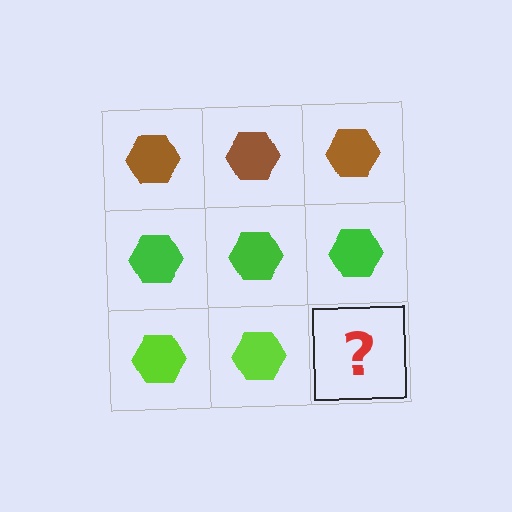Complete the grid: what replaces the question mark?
The question mark should be replaced with a lime hexagon.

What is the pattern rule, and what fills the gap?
The rule is that each row has a consistent color. The gap should be filled with a lime hexagon.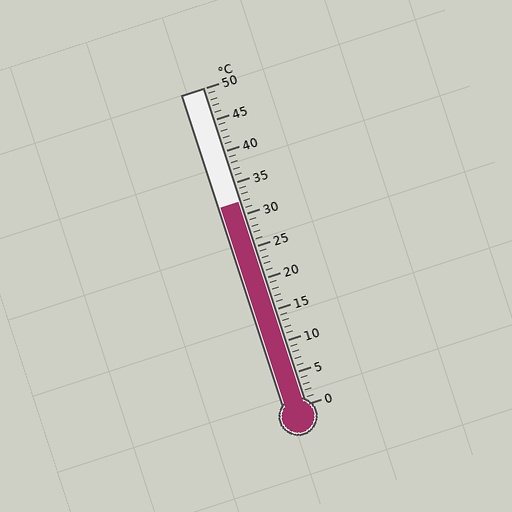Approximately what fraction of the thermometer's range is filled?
The thermometer is filled to approximately 65% of its range.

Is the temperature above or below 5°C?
The temperature is above 5°C.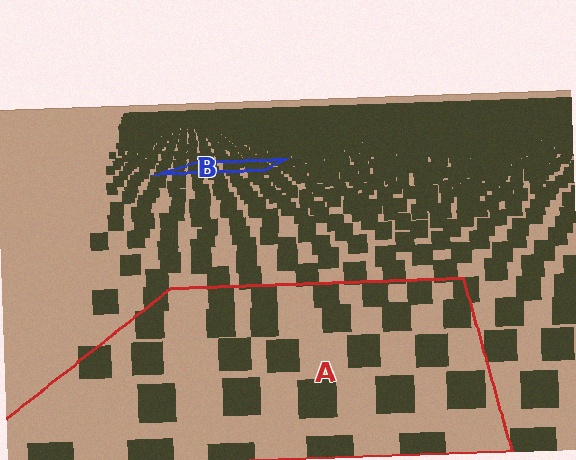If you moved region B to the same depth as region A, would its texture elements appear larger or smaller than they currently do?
They would appear larger. At a closer depth, the same texture elements are projected at a bigger on-screen size.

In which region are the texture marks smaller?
The texture marks are smaller in region B, because it is farther away.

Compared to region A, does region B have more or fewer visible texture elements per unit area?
Region B has more texture elements per unit area — they are packed more densely because it is farther away.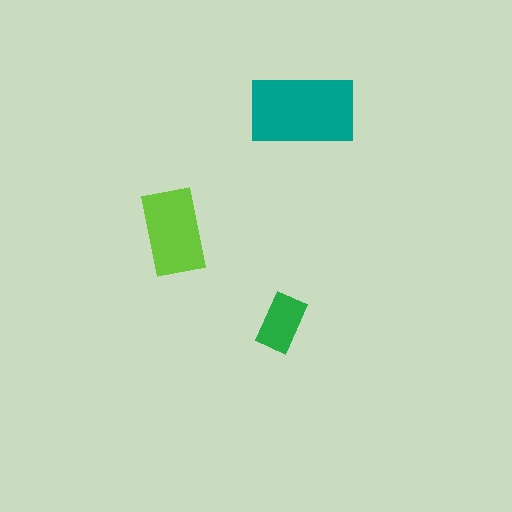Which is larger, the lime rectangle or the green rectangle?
The lime one.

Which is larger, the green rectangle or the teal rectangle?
The teal one.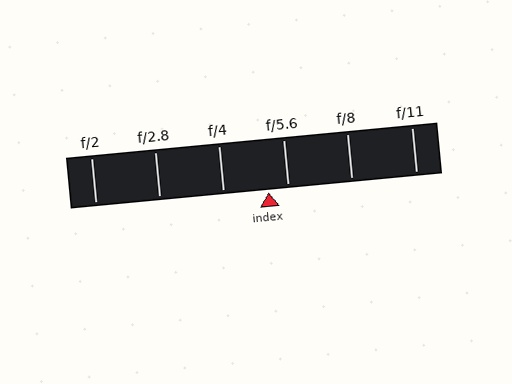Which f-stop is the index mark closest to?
The index mark is closest to f/5.6.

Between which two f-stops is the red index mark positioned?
The index mark is between f/4 and f/5.6.